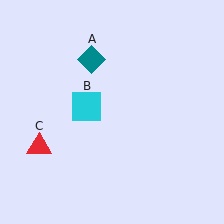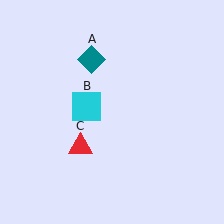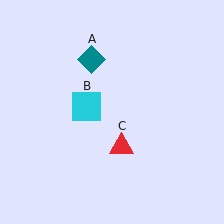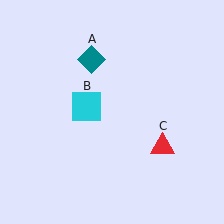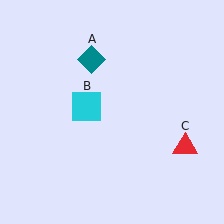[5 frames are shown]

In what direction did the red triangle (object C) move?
The red triangle (object C) moved right.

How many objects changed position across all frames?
1 object changed position: red triangle (object C).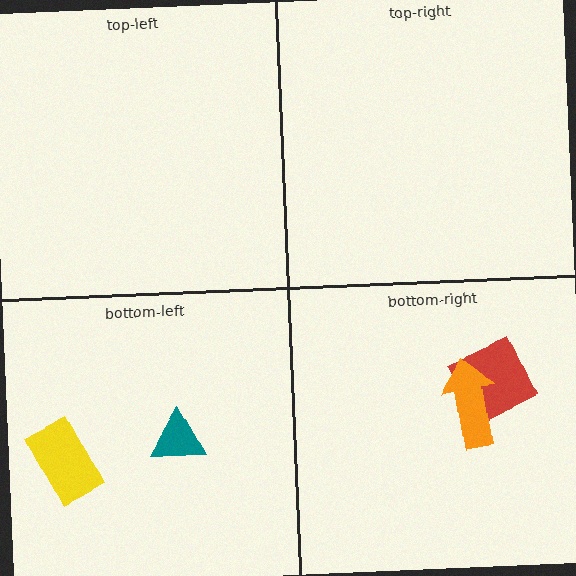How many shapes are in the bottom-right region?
2.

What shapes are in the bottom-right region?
The red square, the orange arrow.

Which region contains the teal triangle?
The bottom-left region.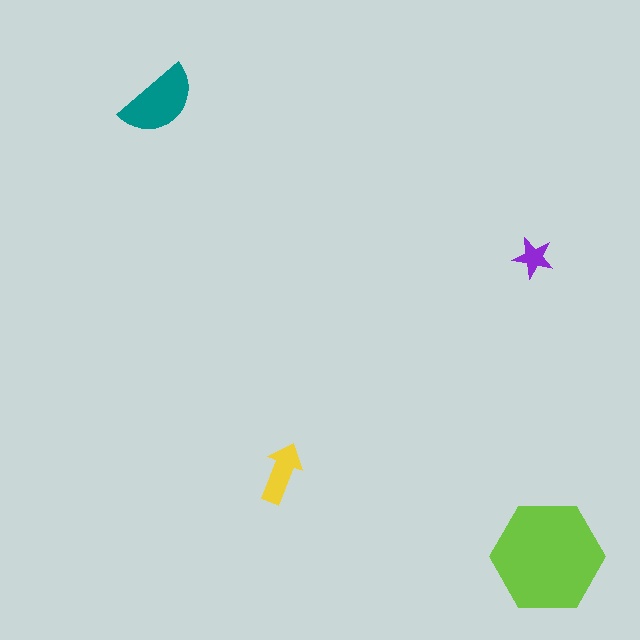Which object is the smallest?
The purple star.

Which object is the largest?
The lime hexagon.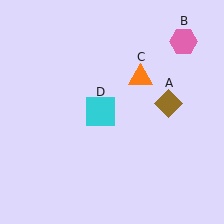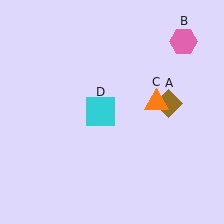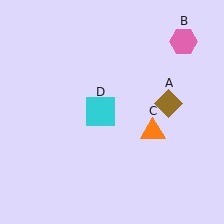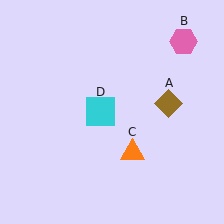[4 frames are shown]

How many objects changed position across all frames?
1 object changed position: orange triangle (object C).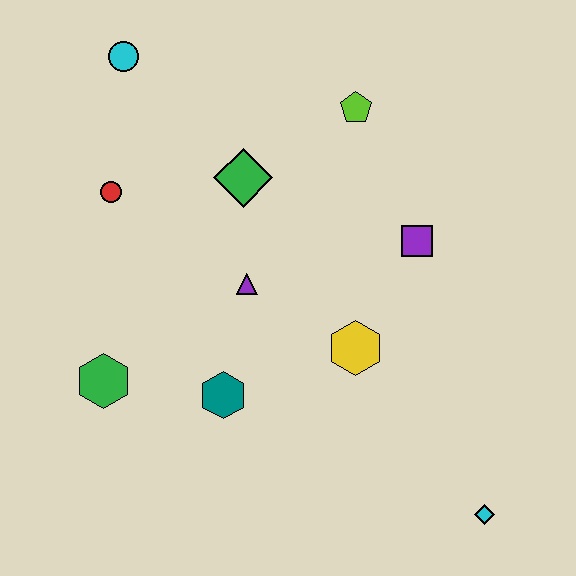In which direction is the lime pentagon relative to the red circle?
The lime pentagon is to the right of the red circle.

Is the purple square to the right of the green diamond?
Yes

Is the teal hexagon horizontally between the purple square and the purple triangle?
No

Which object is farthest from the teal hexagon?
The cyan circle is farthest from the teal hexagon.